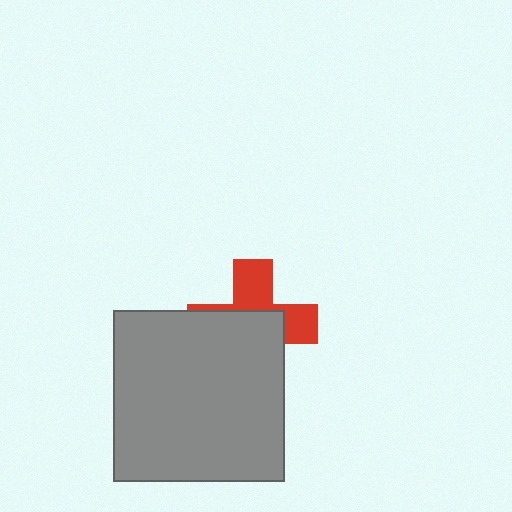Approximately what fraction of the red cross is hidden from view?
Roughly 59% of the red cross is hidden behind the gray square.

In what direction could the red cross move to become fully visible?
The red cross could move up. That would shift it out from behind the gray square entirely.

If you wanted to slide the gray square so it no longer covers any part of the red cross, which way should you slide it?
Slide it down — that is the most direct way to separate the two shapes.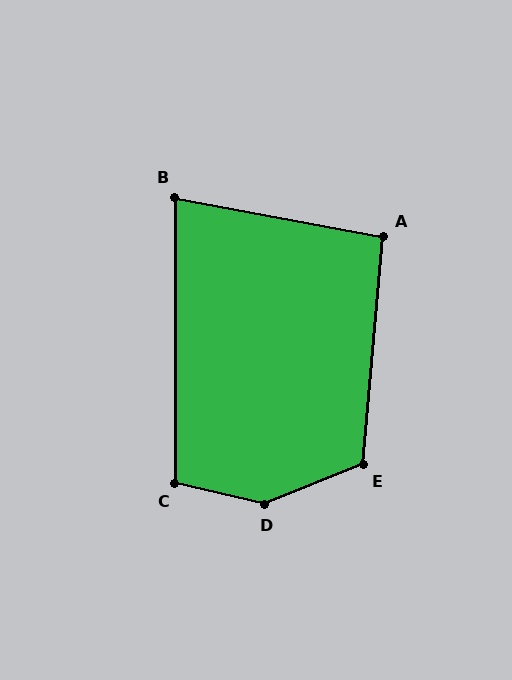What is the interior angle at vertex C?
Approximately 103 degrees (obtuse).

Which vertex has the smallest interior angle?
B, at approximately 79 degrees.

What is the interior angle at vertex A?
Approximately 95 degrees (obtuse).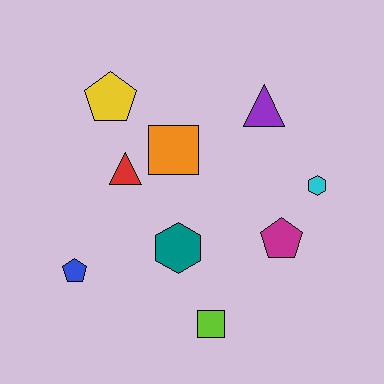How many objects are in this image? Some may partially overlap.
There are 9 objects.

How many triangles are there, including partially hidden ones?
There are 2 triangles.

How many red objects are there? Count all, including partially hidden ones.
There is 1 red object.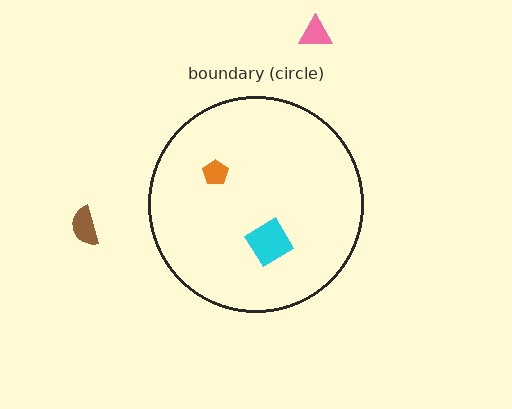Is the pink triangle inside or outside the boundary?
Outside.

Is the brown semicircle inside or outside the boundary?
Outside.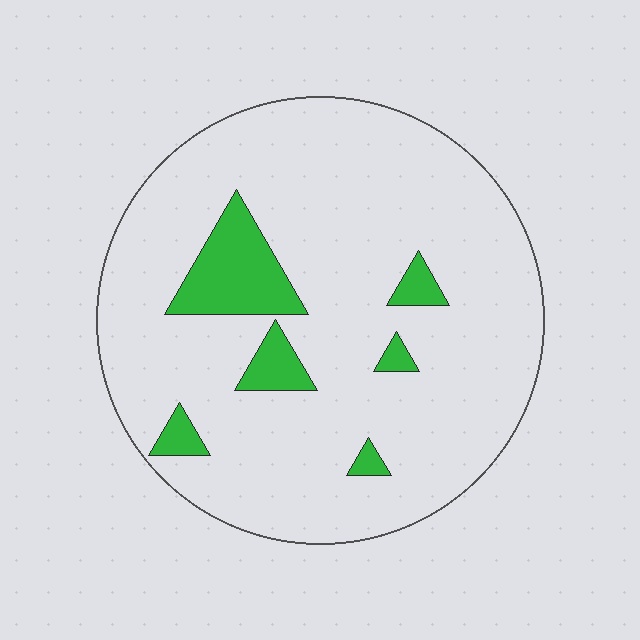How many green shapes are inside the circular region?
6.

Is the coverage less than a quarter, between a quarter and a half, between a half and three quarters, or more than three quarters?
Less than a quarter.